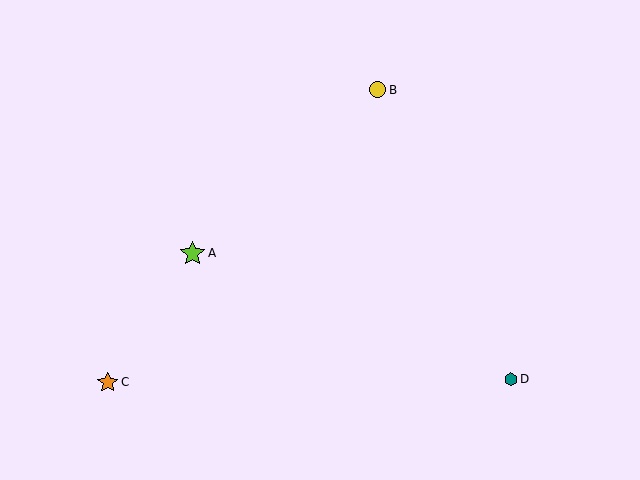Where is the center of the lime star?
The center of the lime star is at (192, 253).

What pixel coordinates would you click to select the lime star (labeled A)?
Click at (192, 253) to select the lime star A.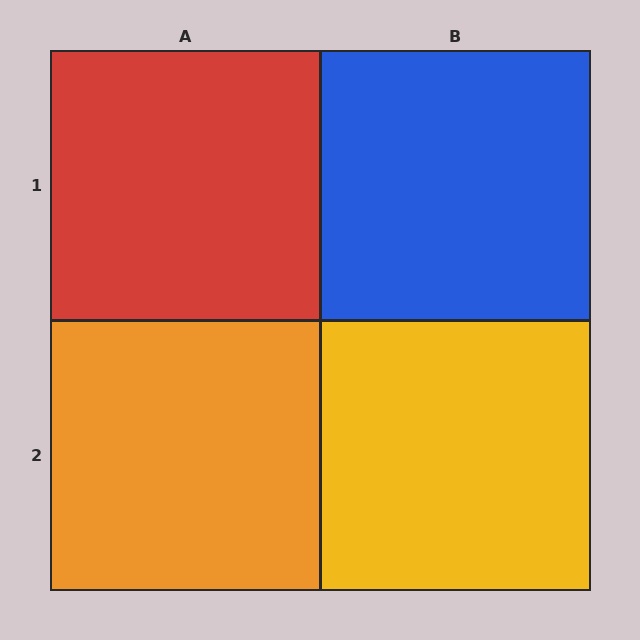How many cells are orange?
1 cell is orange.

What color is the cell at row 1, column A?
Red.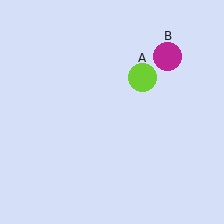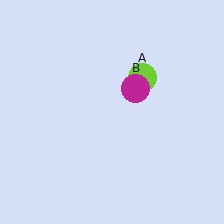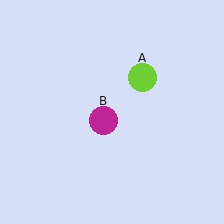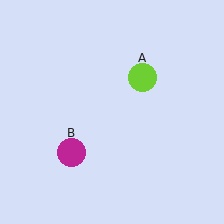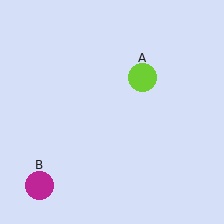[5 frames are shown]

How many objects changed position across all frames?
1 object changed position: magenta circle (object B).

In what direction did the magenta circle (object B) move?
The magenta circle (object B) moved down and to the left.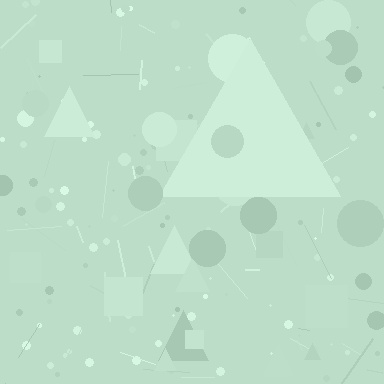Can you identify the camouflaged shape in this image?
The camouflaged shape is a triangle.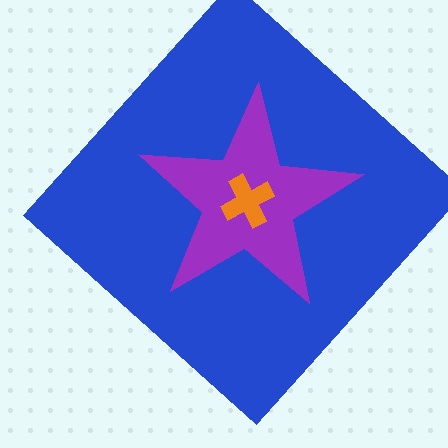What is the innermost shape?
The orange cross.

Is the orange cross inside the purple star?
Yes.